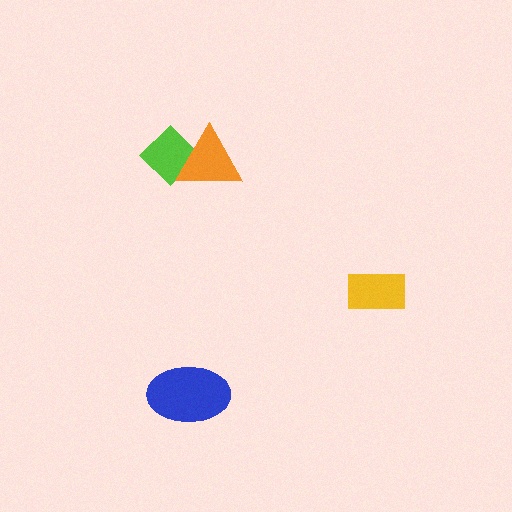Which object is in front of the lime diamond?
The orange triangle is in front of the lime diamond.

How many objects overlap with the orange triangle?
1 object overlaps with the orange triangle.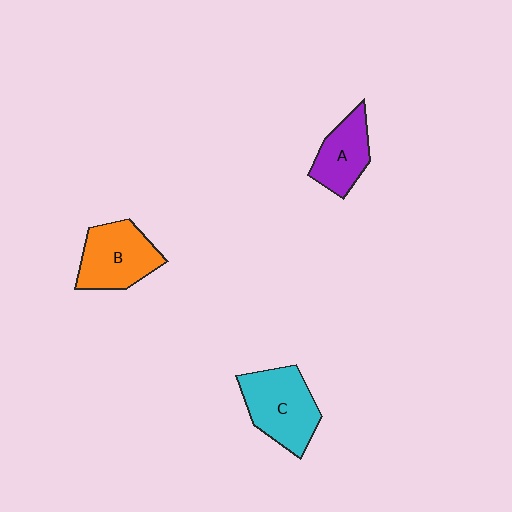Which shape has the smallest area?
Shape A (purple).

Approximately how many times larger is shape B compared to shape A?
Approximately 1.3 times.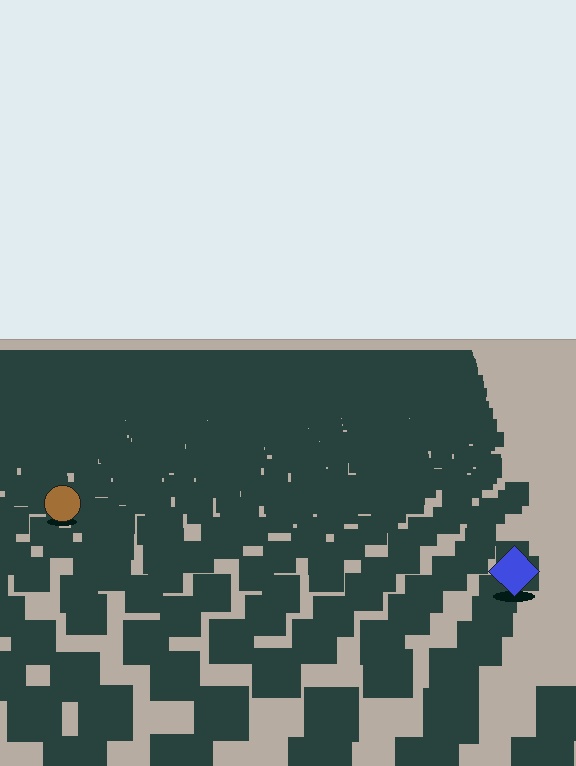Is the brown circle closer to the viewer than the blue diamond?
No. The blue diamond is closer — you can tell from the texture gradient: the ground texture is coarser near it.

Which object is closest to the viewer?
The blue diamond is closest. The texture marks near it are larger and more spread out.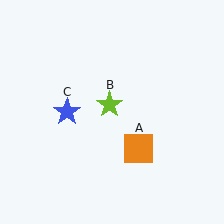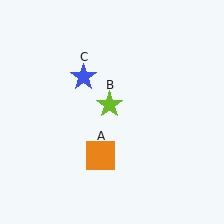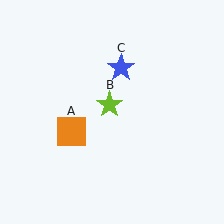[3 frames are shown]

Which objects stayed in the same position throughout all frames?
Lime star (object B) remained stationary.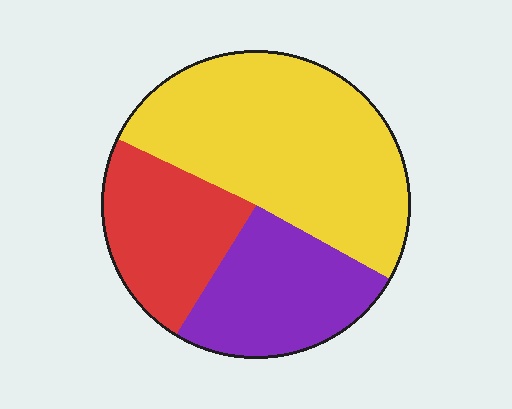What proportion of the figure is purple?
Purple covers 26% of the figure.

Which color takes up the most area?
Yellow, at roughly 50%.